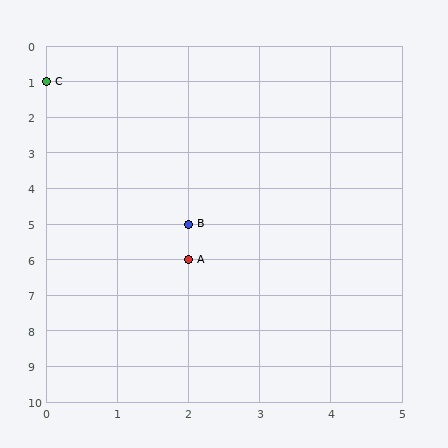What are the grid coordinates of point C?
Point C is at grid coordinates (0, 1).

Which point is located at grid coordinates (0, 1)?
Point C is at (0, 1).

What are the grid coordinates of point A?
Point A is at grid coordinates (2, 6).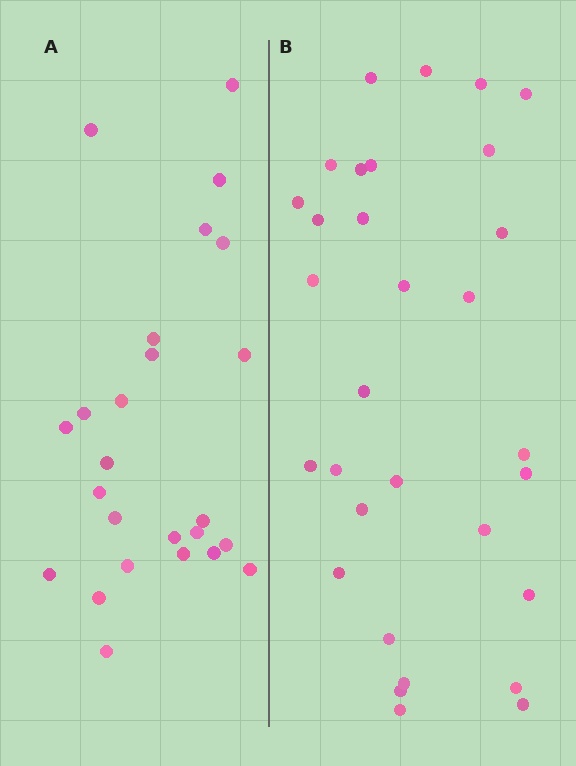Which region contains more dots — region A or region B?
Region B (the right region) has more dots.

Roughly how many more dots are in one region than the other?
Region B has about 6 more dots than region A.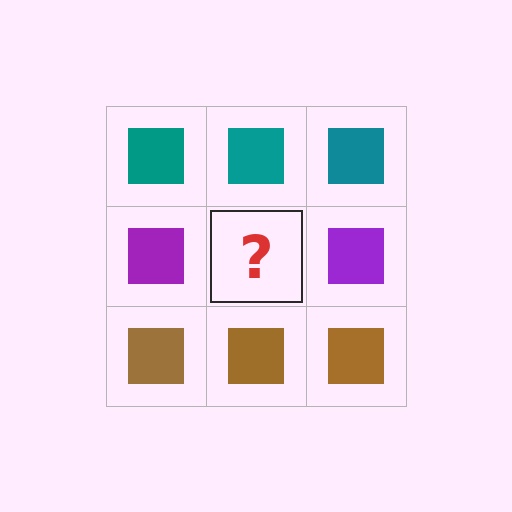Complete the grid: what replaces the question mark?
The question mark should be replaced with a purple square.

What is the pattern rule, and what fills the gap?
The rule is that each row has a consistent color. The gap should be filled with a purple square.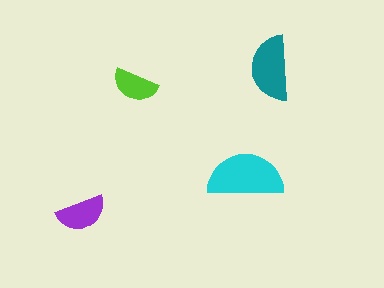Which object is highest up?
The teal semicircle is topmost.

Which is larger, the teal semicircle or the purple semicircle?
The teal one.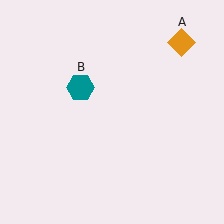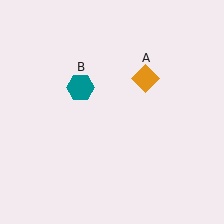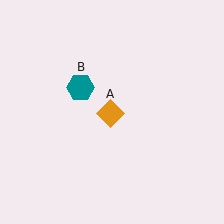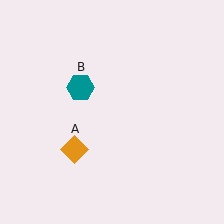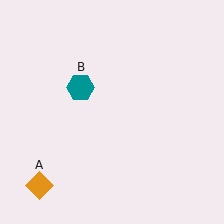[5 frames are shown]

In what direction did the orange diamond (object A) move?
The orange diamond (object A) moved down and to the left.